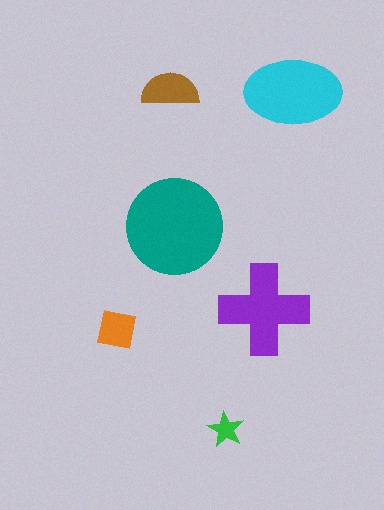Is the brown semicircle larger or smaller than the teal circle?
Smaller.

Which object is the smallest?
The green star.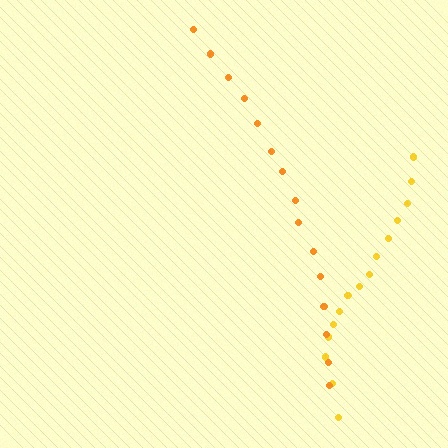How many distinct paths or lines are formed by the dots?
There are 2 distinct paths.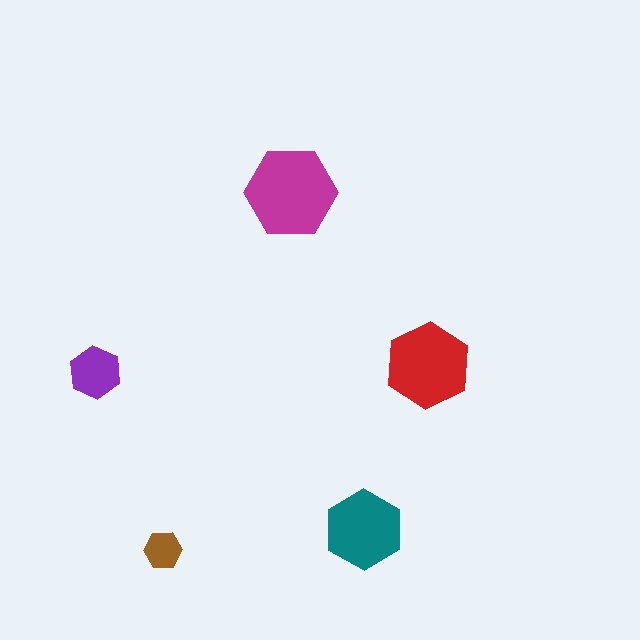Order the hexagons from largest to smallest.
the magenta one, the red one, the teal one, the purple one, the brown one.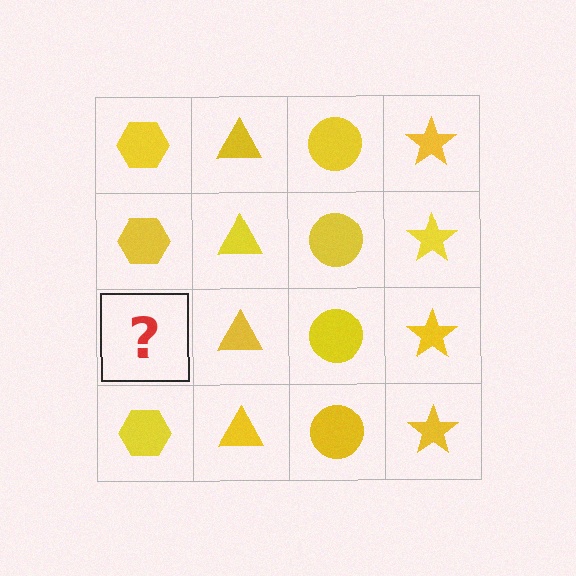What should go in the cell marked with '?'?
The missing cell should contain a yellow hexagon.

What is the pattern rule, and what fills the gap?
The rule is that each column has a consistent shape. The gap should be filled with a yellow hexagon.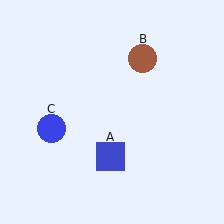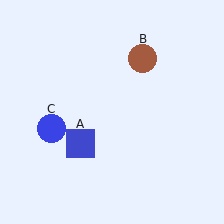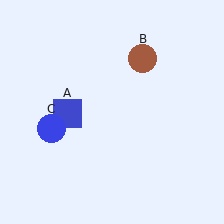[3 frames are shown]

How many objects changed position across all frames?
1 object changed position: blue square (object A).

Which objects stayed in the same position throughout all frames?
Brown circle (object B) and blue circle (object C) remained stationary.